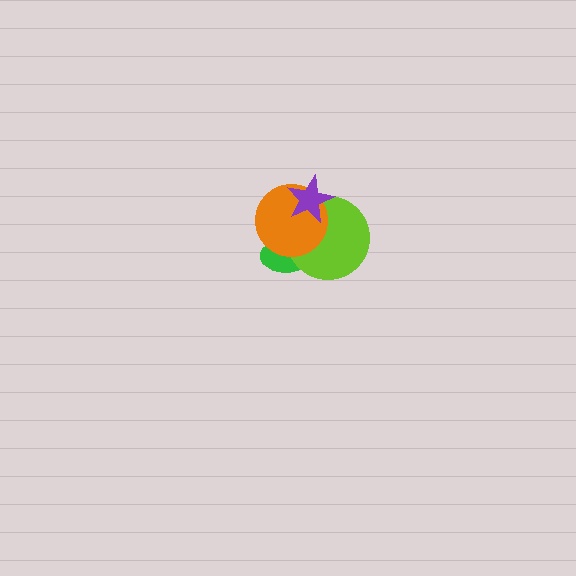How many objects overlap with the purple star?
2 objects overlap with the purple star.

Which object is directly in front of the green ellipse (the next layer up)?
The lime circle is directly in front of the green ellipse.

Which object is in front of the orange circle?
The purple star is in front of the orange circle.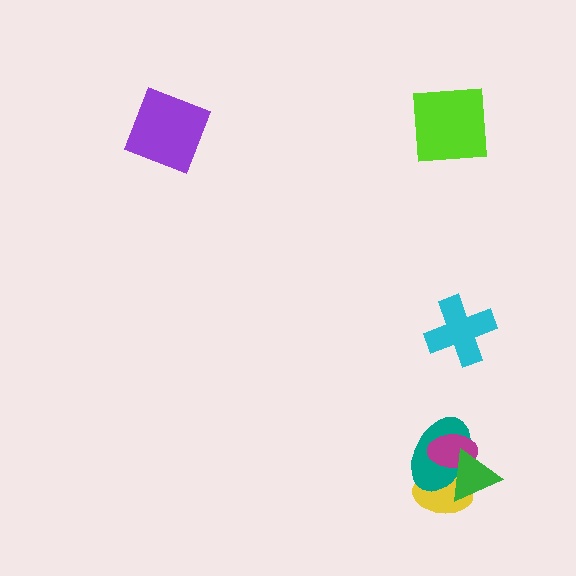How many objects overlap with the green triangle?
3 objects overlap with the green triangle.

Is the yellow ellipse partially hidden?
Yes, it is partially covered by another shape.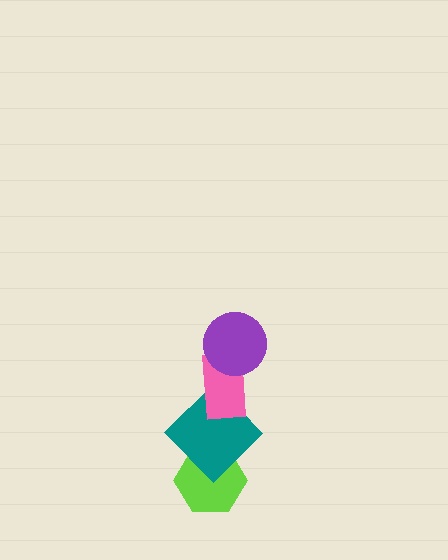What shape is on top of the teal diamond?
The pink rectangle is on top of the teal diamond.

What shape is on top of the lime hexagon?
The teal diamond is on top of the lime hexagon.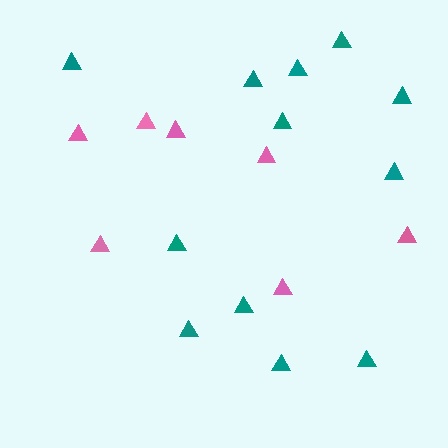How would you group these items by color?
There are 2 groups: one group of pink triangles (7) and one group of teal triangles (12).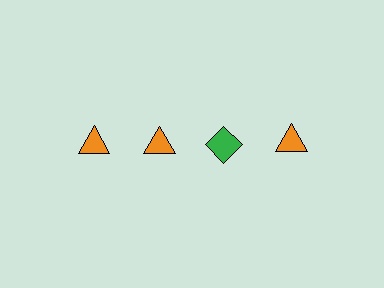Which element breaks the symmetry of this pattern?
The green diamond in the top row, center column breaks the symmetry. All other shapes are orange triangles.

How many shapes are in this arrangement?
There are 4 shapes arranged in a grid pattern.